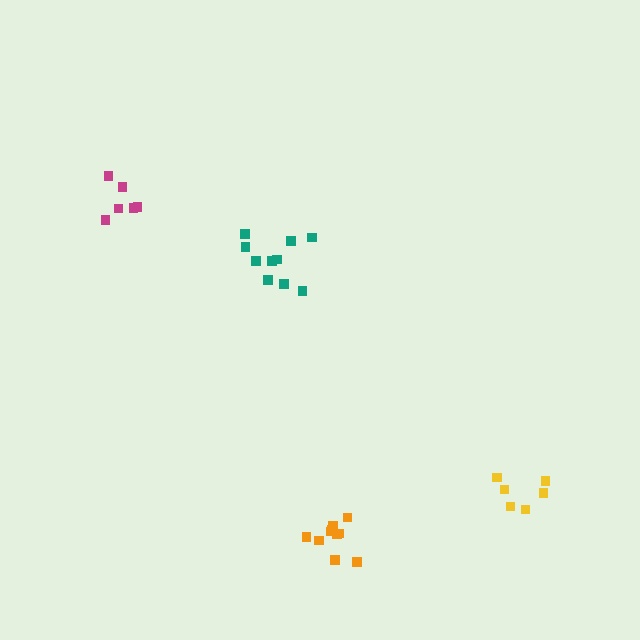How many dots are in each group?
Group 1: 6 dots, Group 2: 6 dots, Group 3: 10 dots, Group 4: 10 dots (32 total).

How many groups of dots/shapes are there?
There are 4 groups.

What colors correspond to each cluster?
The clusters are colored: yellow, magenta, teal, orange.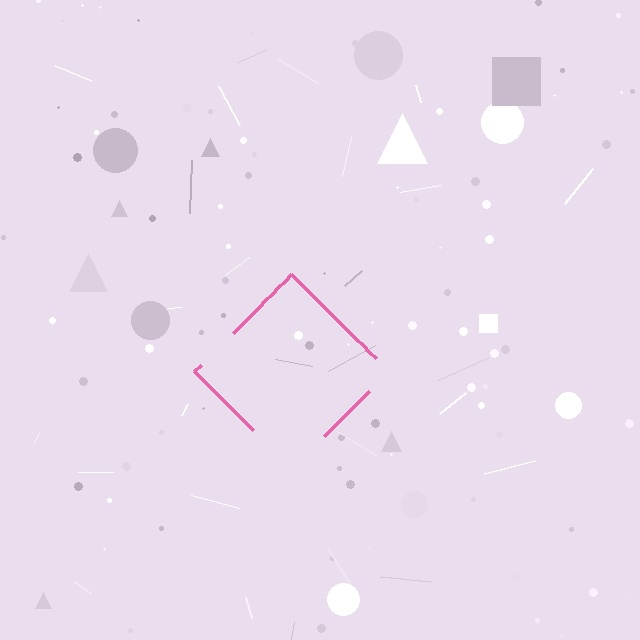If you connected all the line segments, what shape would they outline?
They would outline a diamond.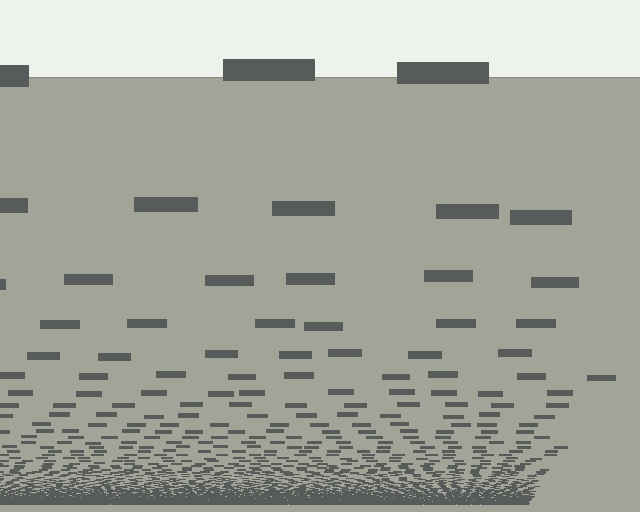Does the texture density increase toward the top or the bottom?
Density increases toward the bottom.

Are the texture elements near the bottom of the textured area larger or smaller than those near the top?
Smaller. The gradient is inverted — elements near the bottom are smaller and denser.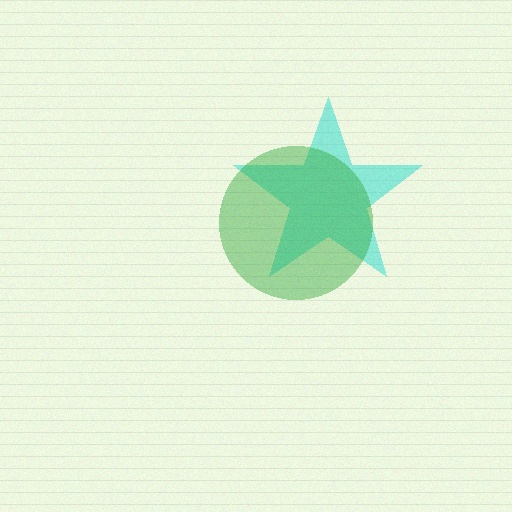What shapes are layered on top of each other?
The layered shapes are: a cyan star, a green circle.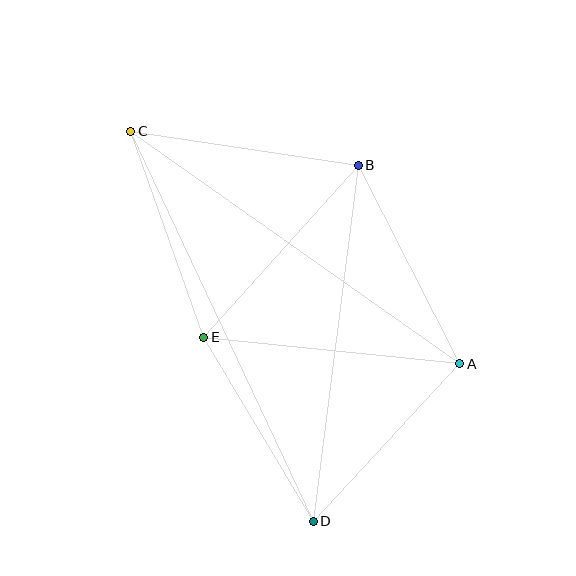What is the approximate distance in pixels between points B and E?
The distance between B and E is approximately 231 pixels.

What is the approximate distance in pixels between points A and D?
The distance between A and D is approximately 215 pixels.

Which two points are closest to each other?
Points D and E are closest to each other.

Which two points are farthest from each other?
Points C and D are farthest from each other.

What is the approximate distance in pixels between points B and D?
The distance between B and D is approximately 359 pixels.